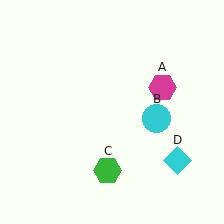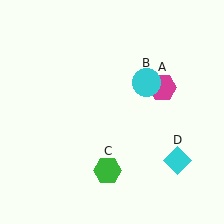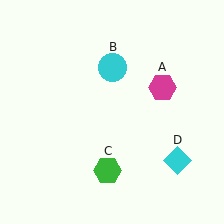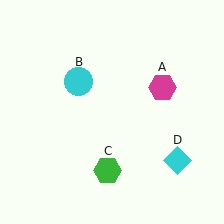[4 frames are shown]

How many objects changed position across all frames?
1 object changed position: cyan circle (object B).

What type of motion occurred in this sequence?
The cyan circle (object B) rotated counterclockwise around the center of the scene.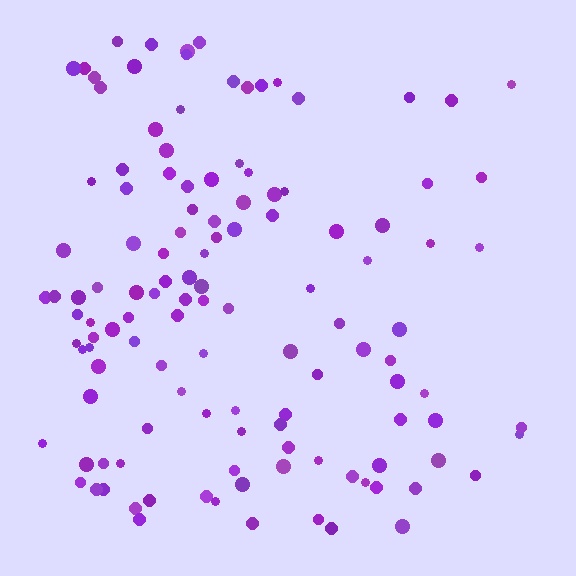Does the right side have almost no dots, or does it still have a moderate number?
Still a moderate number, just noticeably fewer than the left.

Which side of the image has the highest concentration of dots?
The left.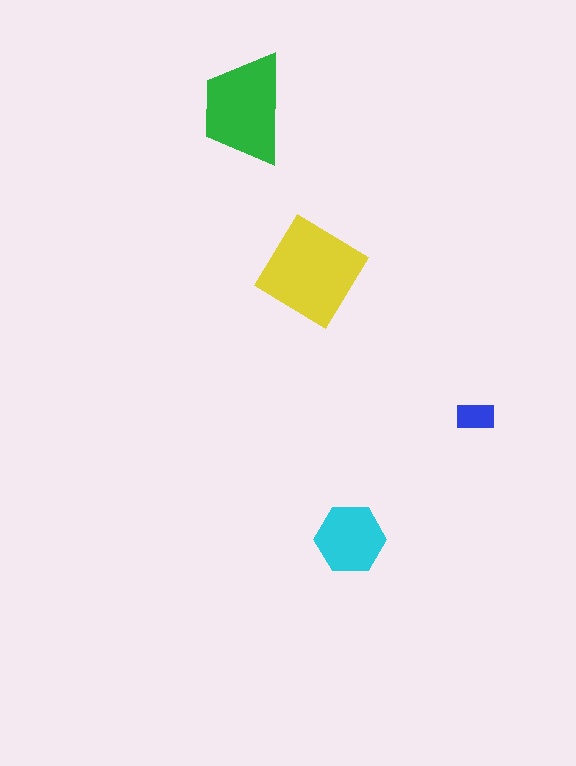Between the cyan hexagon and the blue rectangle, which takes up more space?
The cyan hexagon.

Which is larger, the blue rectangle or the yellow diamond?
The yellow diamond.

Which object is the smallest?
The blue rectangle.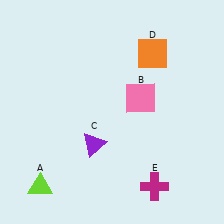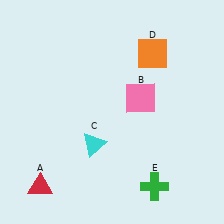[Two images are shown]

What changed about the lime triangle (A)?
In Image 1, A is lime. In Image 2, it changed to red.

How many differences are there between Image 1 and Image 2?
There are 3 differences between the two images.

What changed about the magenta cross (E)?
In Image 1, E is magenta. In Image 2, it changed to green.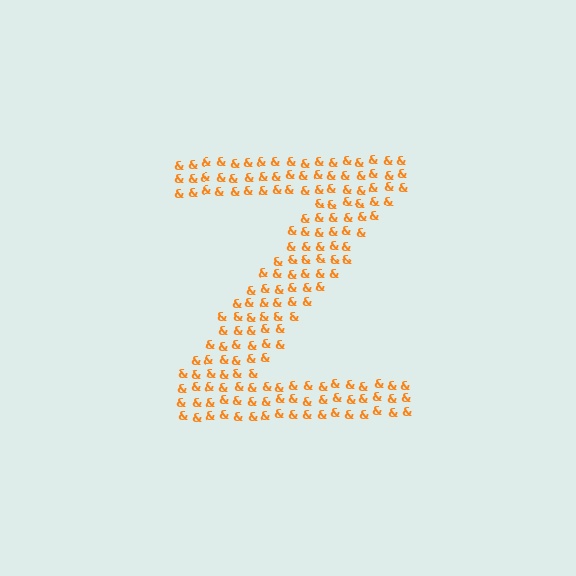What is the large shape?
The large shape is the letter Z.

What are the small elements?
The small elements are ampersands.